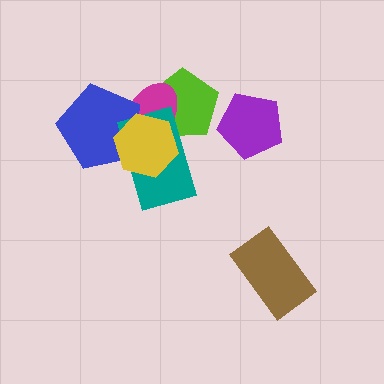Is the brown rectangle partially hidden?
No, no other shape covers it.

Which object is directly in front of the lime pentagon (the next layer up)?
The magenta ellipse is directly in front of the lime pentagon.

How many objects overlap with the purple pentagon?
0 objects overlap with the purple pentagon.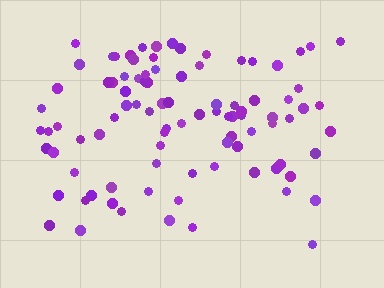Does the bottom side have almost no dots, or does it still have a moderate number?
Still a moderate number, just noticeably fewer than the top.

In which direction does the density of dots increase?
From bottom to top, with the top side densest.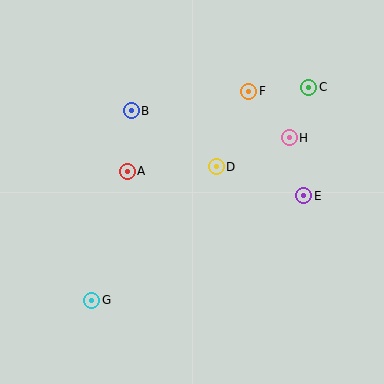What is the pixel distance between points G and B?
The distance between G and B is 194 pixels.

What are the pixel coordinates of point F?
Point F is at (249, 91).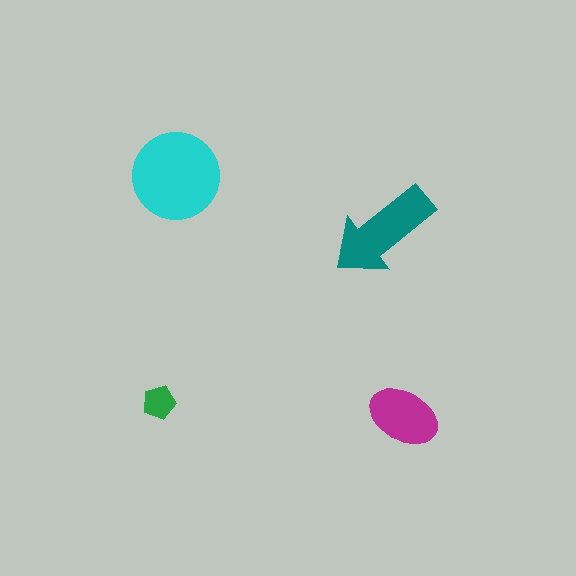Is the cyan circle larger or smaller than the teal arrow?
Larger.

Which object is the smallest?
The green pentagon.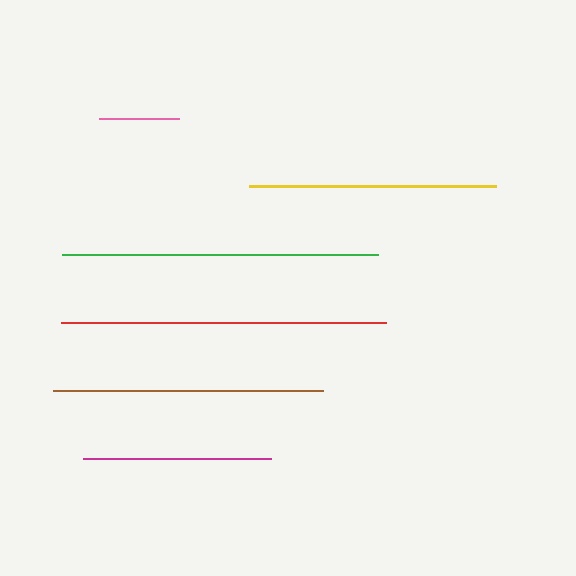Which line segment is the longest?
The red line is the longest at approximately 325 pixels.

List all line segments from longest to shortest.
From longest to shortest: red, green, brown, yellow, magenta, pink.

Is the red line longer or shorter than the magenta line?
The red line is longer than the magenta line.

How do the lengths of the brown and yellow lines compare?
The brown and yellow lines are approximately the same length.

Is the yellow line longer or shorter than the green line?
The green line is longer than the yellow line.